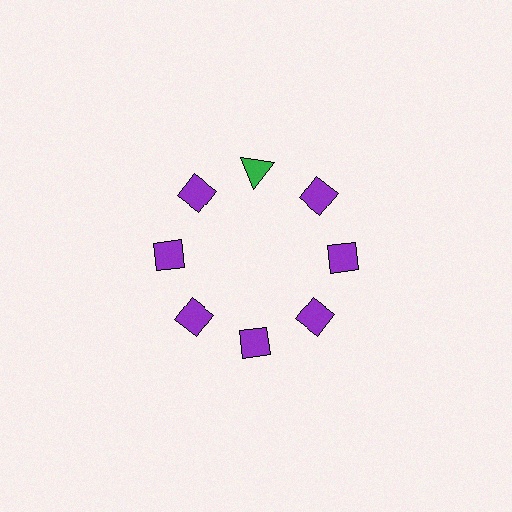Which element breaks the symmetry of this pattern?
The green triangle at roughly the 12 o'clock position breaks the symmetry. All other shapes are purple diamonds.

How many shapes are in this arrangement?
There are 8 shapes arranged in a ring pattern.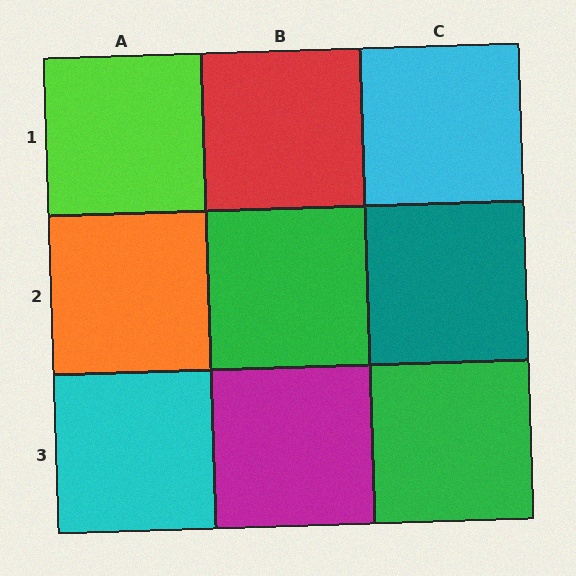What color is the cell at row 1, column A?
Lime.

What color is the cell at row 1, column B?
Red.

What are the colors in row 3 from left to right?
Cyan, magenta, green.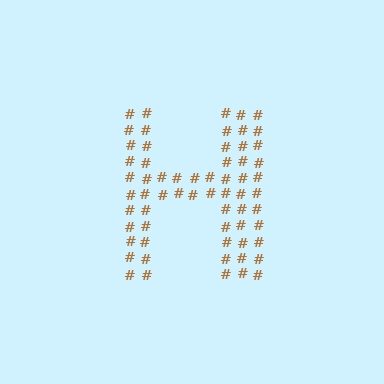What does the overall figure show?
The overall figure shows the letter H.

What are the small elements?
The small elements are hash symbols.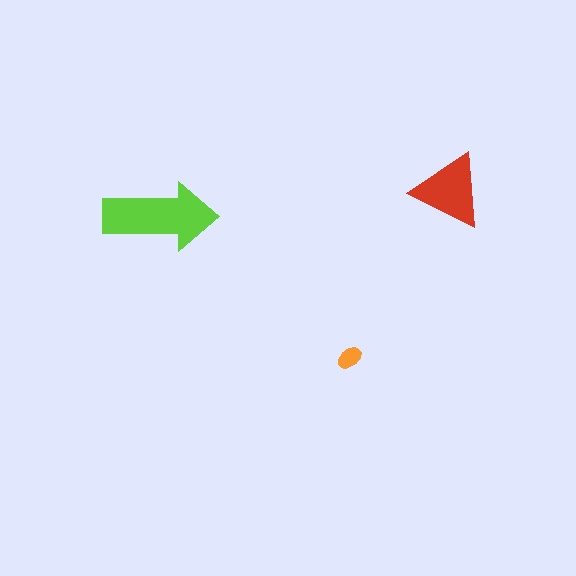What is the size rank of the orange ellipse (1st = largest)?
3rd.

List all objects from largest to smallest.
The lime arrow, the red triangle, the orange ellipse.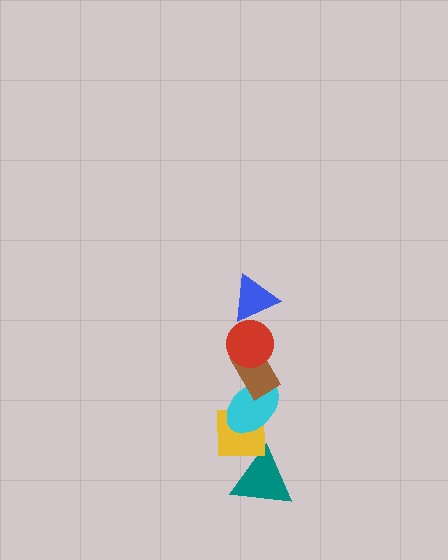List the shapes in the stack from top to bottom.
From top to bottom: the blue triangle, the red circle, the brown rectangle, the cyan ellipse, the yellow square, the teal triangle.